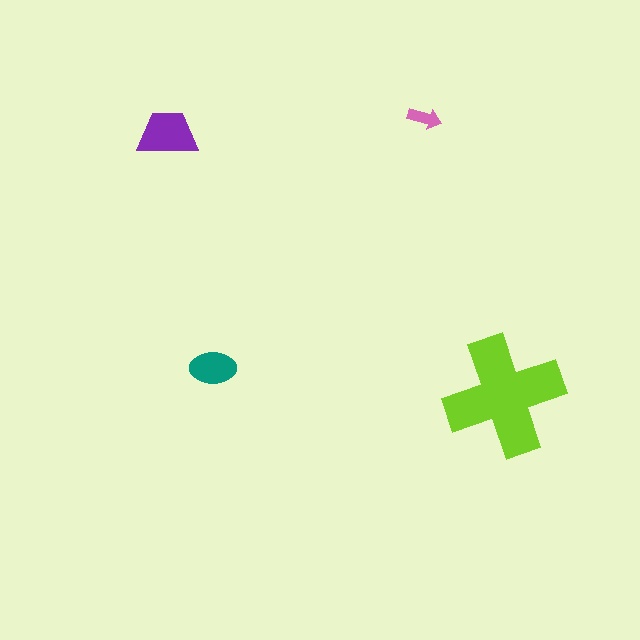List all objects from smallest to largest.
The pink arrow, the teal ellipse, the purple trapezoid, the lime cross.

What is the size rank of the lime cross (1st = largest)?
1st.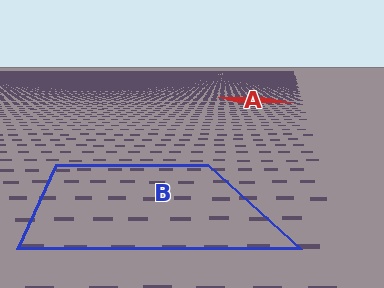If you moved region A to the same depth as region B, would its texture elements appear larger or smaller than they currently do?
They would appear larger. At a closer depth, the same texture elements are projected at a bigger on-screen size.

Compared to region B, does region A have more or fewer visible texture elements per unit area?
Region A has more texture elements per unit area — they are packed more densely because it is farther away.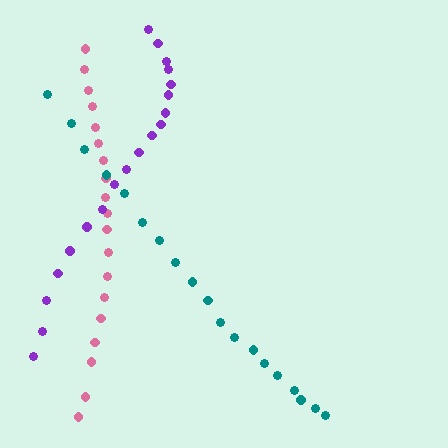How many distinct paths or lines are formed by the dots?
There are 3 distinct paths.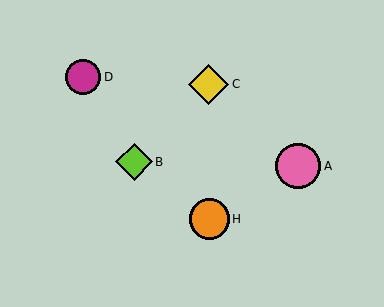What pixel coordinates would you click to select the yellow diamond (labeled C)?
Click at (209, 84) to select the yellow diamond C.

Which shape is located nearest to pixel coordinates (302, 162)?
The pink circle (labeled A) at (298, 166) is nearest to that location.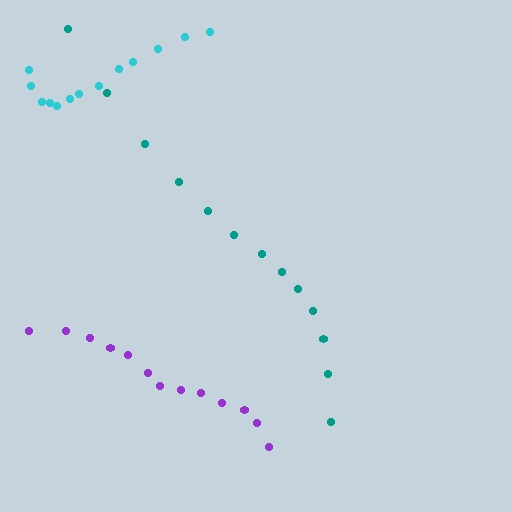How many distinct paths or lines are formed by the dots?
There are 3 distinct paths.